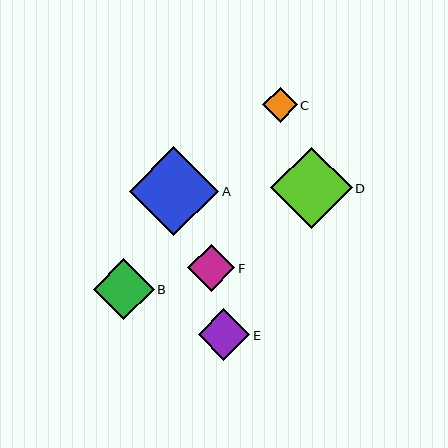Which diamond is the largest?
Diamond A is the largest with a size of approximately 90 pixels.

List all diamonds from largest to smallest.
From largest to smallest: A, D, B, E, F, C.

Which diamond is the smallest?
Diamond C is the smallest with a size of approximately 35 pixels.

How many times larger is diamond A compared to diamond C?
Diamond A is approximately 2.6 times the size of diamond C.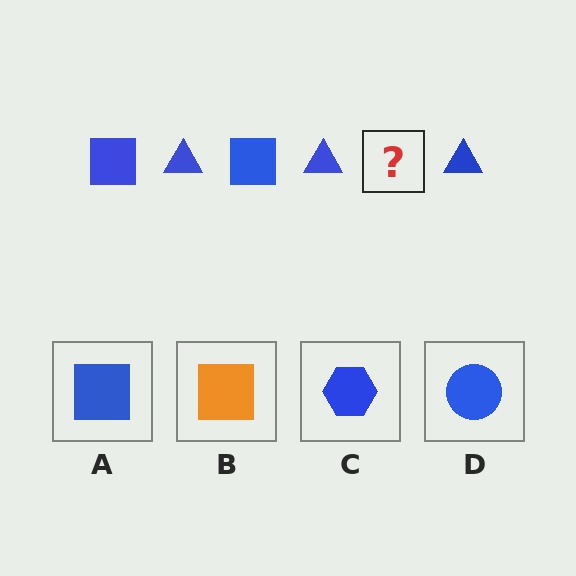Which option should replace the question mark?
Option A.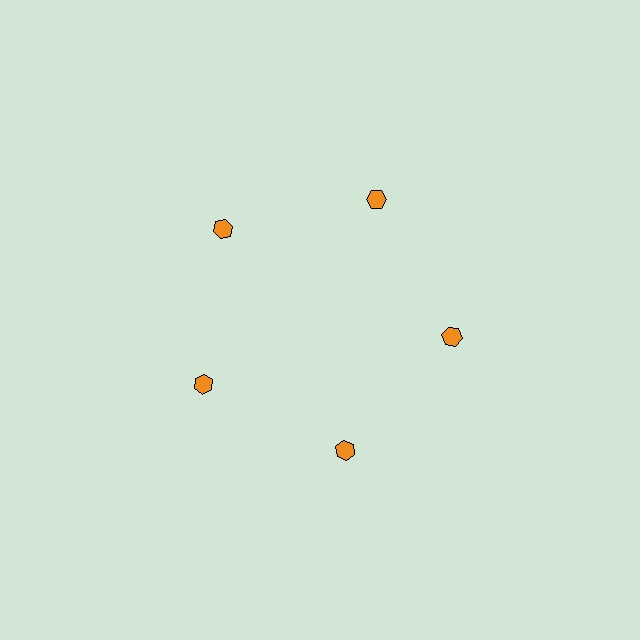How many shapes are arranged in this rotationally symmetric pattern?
There are 5 shapes, arranged in 5 groups of 1.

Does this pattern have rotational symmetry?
Yes, this pattern has 5-fold rotational symmetry. It looks the same after rotating 72 degrees around the center.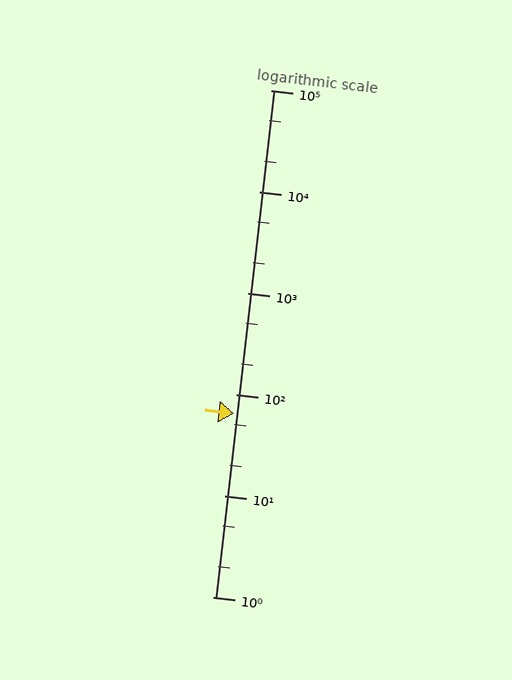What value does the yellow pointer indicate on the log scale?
The pointer indicates approximately 65.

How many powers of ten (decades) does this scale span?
The scale spans 5 decades, from 1 to 100000.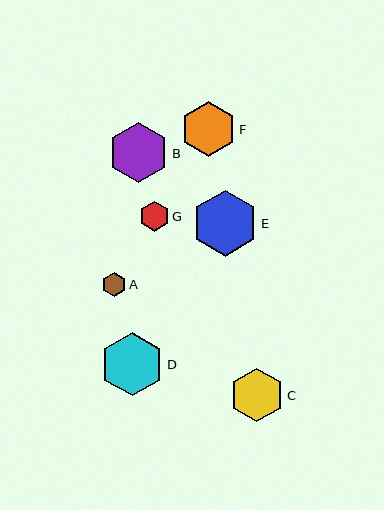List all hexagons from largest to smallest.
From largest to smallest: E, D, B, F, C, G, A.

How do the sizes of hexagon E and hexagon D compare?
Hexagon E and hexagon D are approximately the same size.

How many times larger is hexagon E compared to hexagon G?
Hexagon E is approximately 2.2 times the size of hexagon G.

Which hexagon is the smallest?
Hexagon A is the smallest with a size of approximately 24 pixels.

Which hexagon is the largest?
Hexagon E is the largest with a size of approximately 66 pixels.